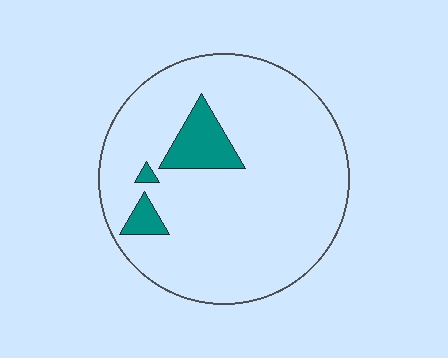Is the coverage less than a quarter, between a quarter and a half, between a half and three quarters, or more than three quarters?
Less than a quarter.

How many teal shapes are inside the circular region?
3.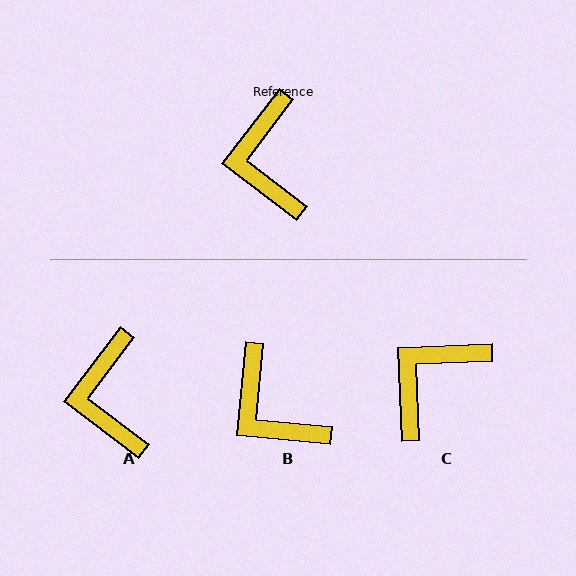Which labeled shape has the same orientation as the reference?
A.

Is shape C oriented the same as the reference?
No, it is off by about 51 degrees.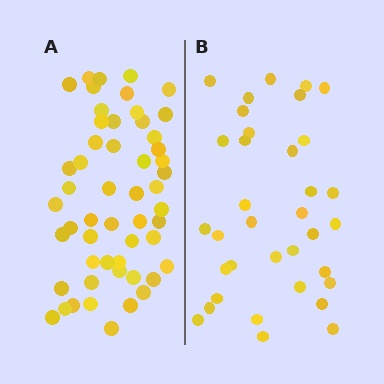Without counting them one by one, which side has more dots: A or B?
Region A (the left region) has more dots.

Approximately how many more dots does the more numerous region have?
Region A has approximately 20 more dots than region B.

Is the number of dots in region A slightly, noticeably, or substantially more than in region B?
Region A has substantially more. The ratio is roughly 1.5 to 1.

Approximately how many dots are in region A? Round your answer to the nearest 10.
About 50 dots. (The exact count is 53, which rounds to 50.)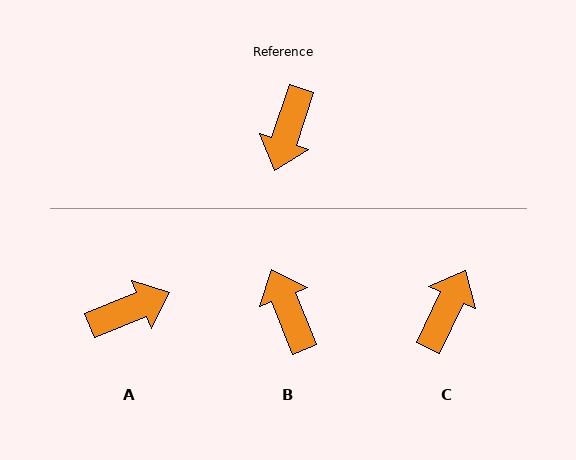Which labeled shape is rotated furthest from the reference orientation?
C, about 173 degrees away.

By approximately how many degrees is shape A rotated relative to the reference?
Approximately 131 degrees counter-clockwise.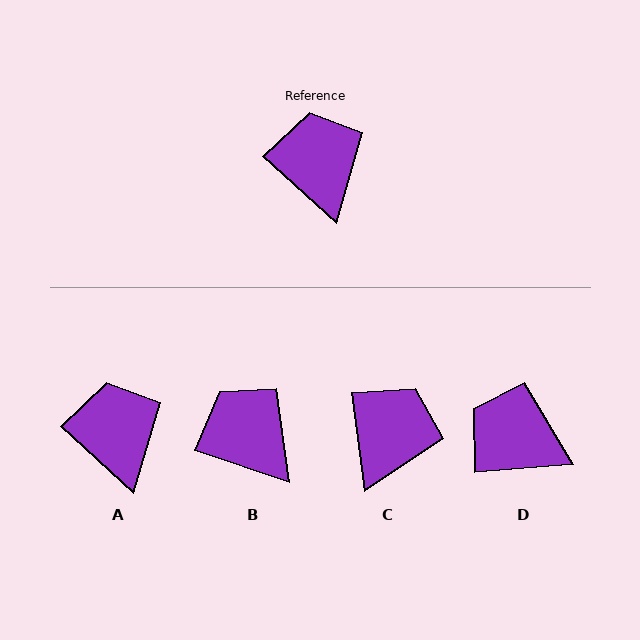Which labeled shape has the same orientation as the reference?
A.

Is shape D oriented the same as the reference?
No, it is off by about 47 degrees.